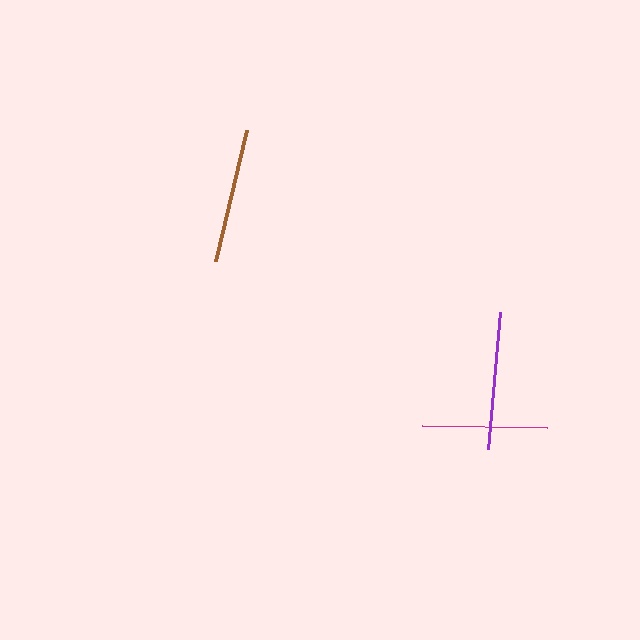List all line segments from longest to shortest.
From longest to shortest: purple, brown, magenta.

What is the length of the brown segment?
The brown segment is approximately 134 pixels long.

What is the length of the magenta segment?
The magenta segment is approximately 125 pixels long.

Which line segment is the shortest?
The magenta line is the shortest at approximately 125 pixels.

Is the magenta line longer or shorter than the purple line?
The purple line is longer than the magenta line.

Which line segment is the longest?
The purple line is the longest at approximately 138 pixels.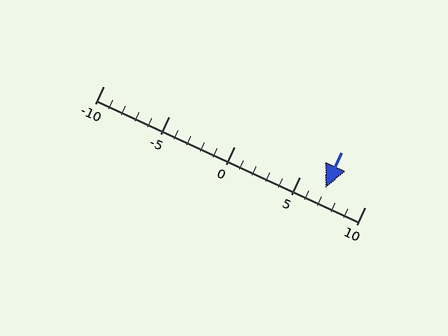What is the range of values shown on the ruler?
The ruler shows values from -10 to 10.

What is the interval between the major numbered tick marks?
The major tick marks are spaced 5 units apart.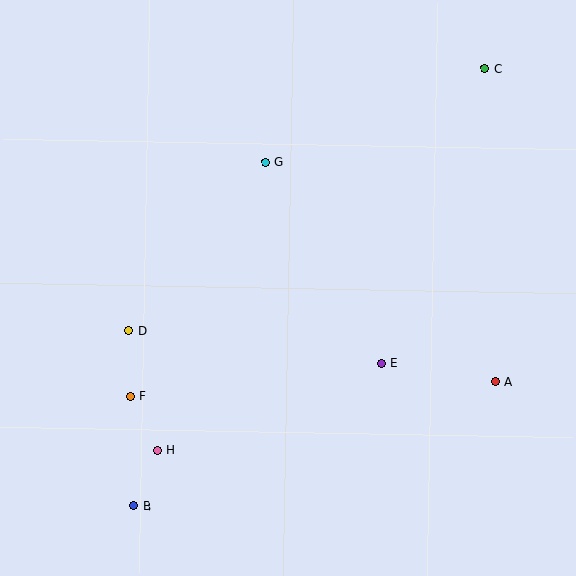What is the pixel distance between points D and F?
The distance between D and F is 65 pixels.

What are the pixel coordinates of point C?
Point C is at (485, 68).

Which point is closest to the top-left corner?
Point G is closest to the top-left corner.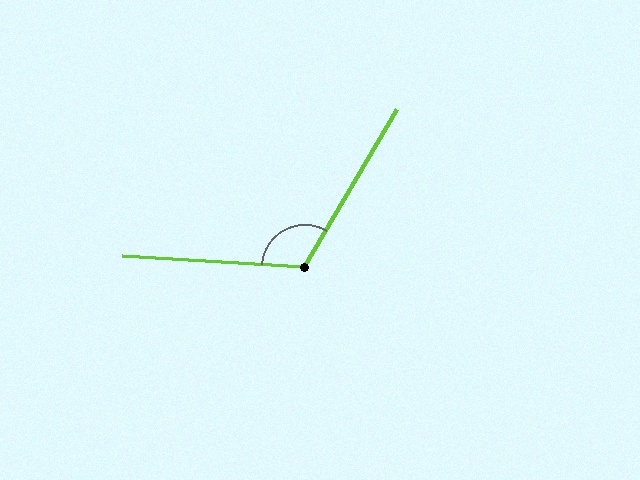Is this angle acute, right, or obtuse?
It is obtuse.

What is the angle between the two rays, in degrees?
Approximately 117 degrees.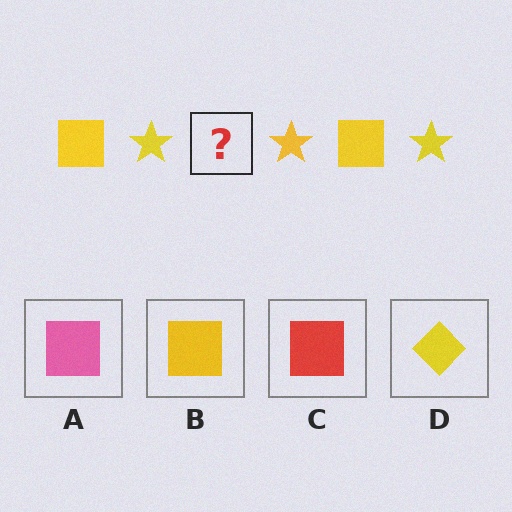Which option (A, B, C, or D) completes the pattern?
B.